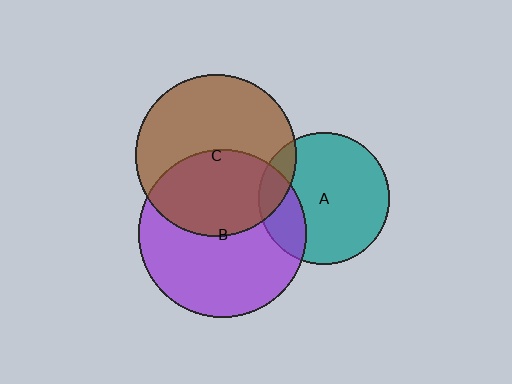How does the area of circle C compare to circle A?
Approximately 1.5 times.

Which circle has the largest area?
Circle B (purple).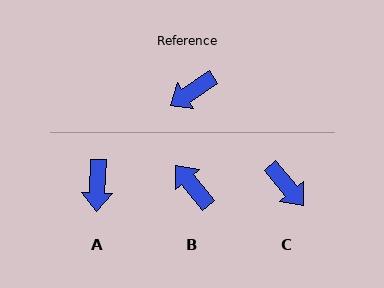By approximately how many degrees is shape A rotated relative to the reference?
Approximately 55 degrees counter-clockwise.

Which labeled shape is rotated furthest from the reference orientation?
C, about 97 degrees away.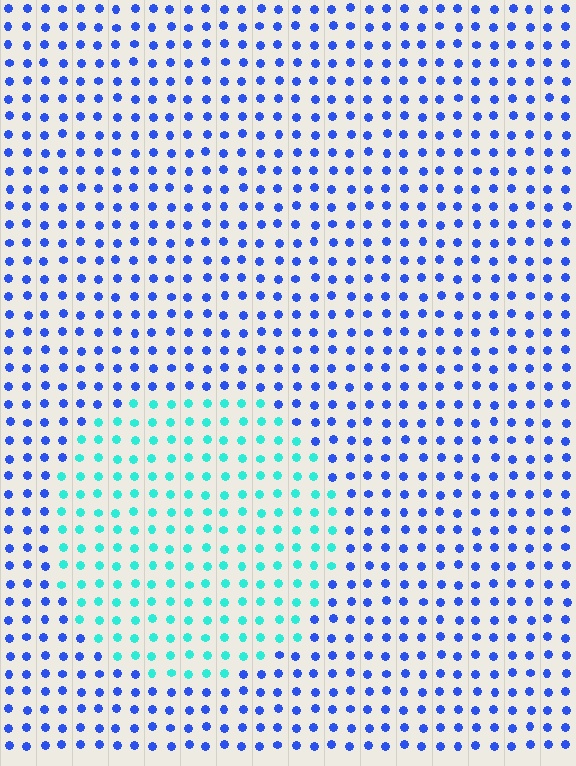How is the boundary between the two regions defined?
The boundary is defined purely by a slight shift in hue (about 55 degrees). Spacing, size, and orientation are identical on both sides.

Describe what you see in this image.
The image is filled with small blue elements in a uniform arrangement. A circle-shaped region is visible where the elements are tinted to a slightly different hue, forming a subtle color boundary.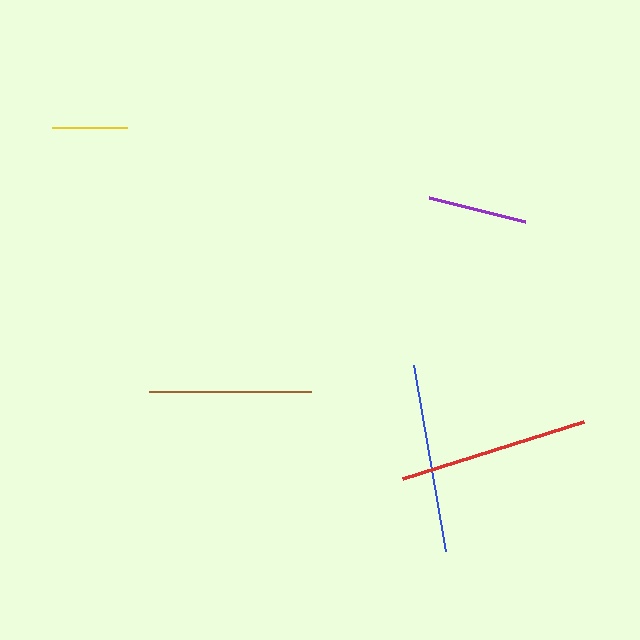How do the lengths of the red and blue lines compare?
The red and blue lines are approximately the same length.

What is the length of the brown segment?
The brown segment is approximately 162 pixels long.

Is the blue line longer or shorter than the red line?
The red line is longer than the blue line.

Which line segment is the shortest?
The yellow line is the shortest at approximately 75 pixels.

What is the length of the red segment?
The red segment is approximately 190 pixels long.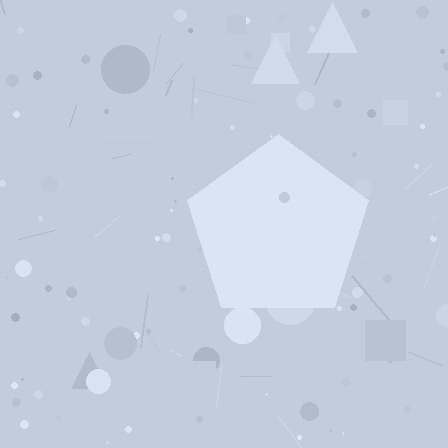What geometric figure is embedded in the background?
A pentagon is embedded in the background.